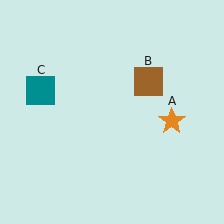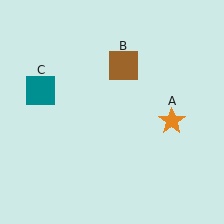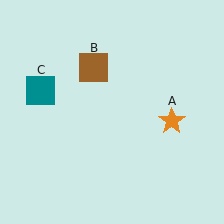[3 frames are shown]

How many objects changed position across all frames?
1 object changed position: brown square (object B).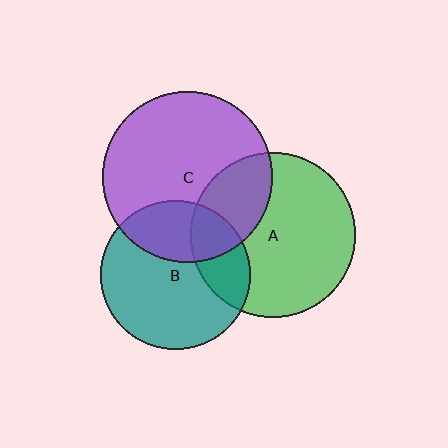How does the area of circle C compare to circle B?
Approximately 1.3 times.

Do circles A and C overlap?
Yes.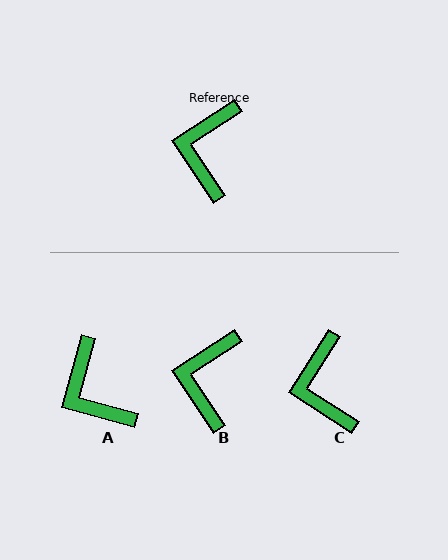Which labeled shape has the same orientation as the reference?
B.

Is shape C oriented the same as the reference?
No, it is off by about 24 degrees.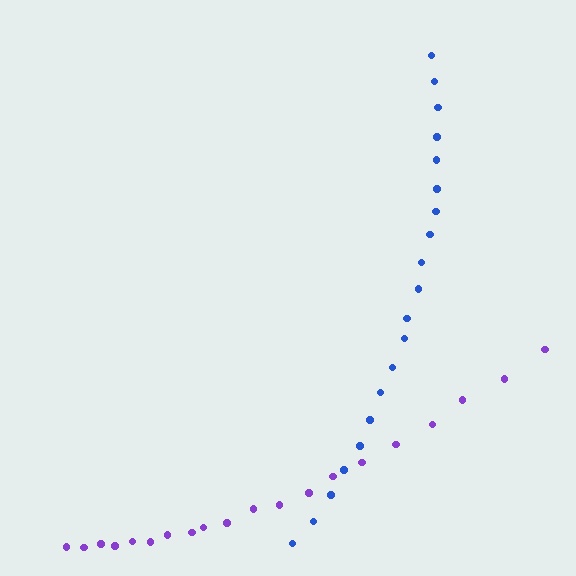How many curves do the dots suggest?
There are 2 distinct paths.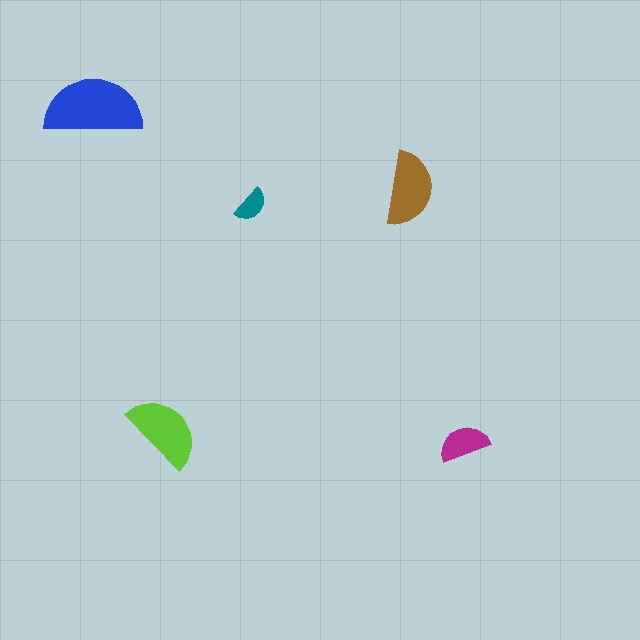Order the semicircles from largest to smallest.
the blue one, the lime one, the brown one, the magenta one, the teal one.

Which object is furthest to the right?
The magenta semicircle is rightmost.